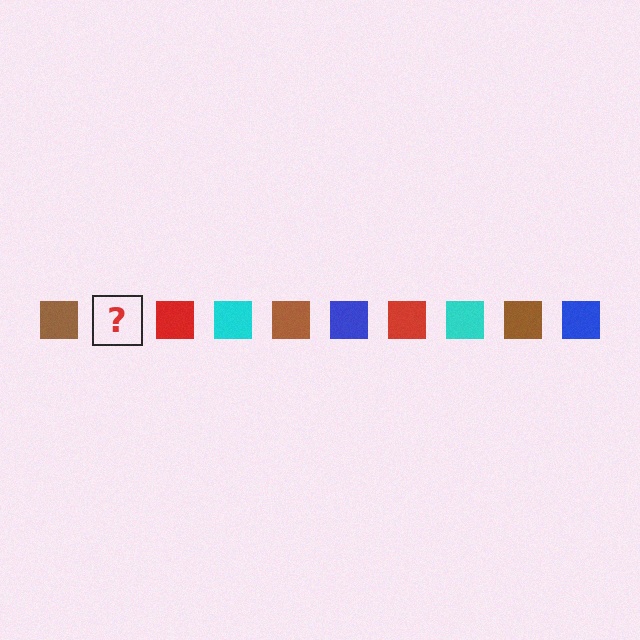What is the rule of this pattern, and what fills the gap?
The rule is that the pattern cycles through brown, blue, red, cyan squares. The gap should be filled with a blue square.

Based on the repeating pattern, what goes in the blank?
The blank should be a blue square.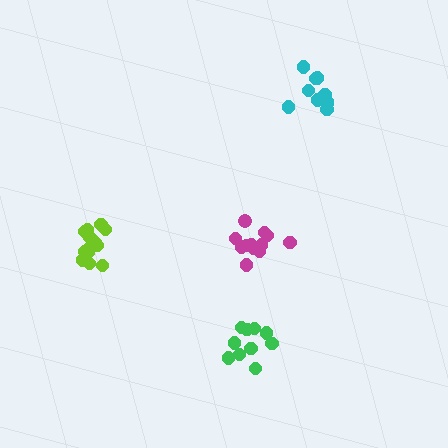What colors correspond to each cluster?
The clusters are colored: magenta, lime, green, cyan.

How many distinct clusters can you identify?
There are 4 distinct clusters.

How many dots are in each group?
Group 1: 12 dots, Group 2: 13 dots, Group 3: 10 dots, Group 4: 10 dots (45 total).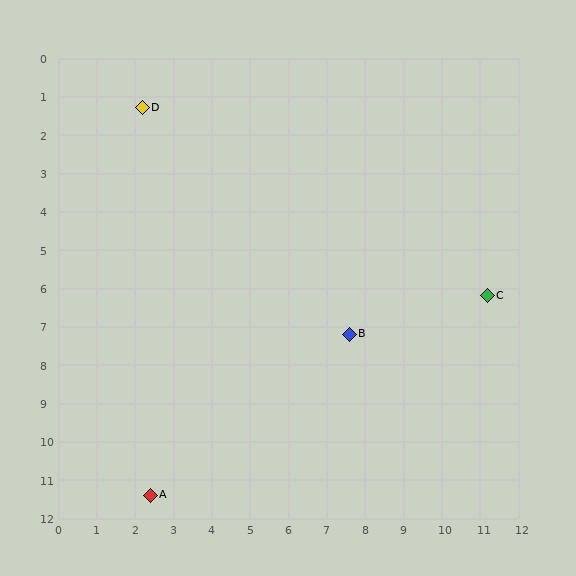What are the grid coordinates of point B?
Point B is at approximately (7.6, 7.2).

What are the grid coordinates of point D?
Point D is at approximately (2.2, 1.3).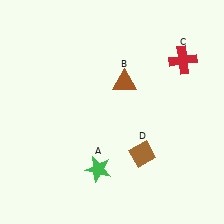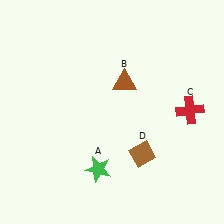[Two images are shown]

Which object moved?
The red cross (C) moved down.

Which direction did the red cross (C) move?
The red cross (C) moved down.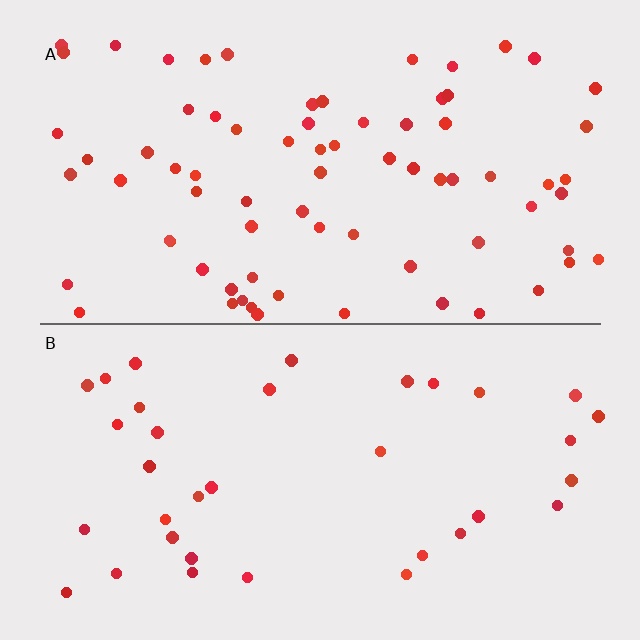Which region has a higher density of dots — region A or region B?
A (the top).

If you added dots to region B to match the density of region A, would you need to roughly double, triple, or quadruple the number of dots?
Approximately double.